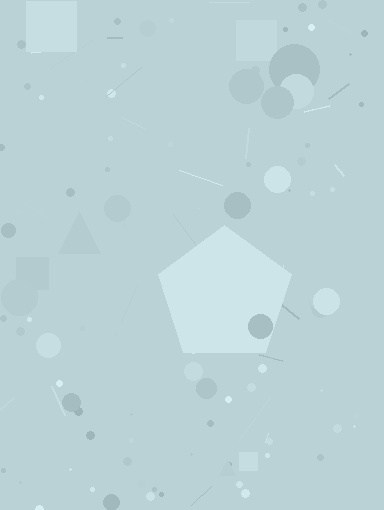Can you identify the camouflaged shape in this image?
The camouflaged shape is a pentagon.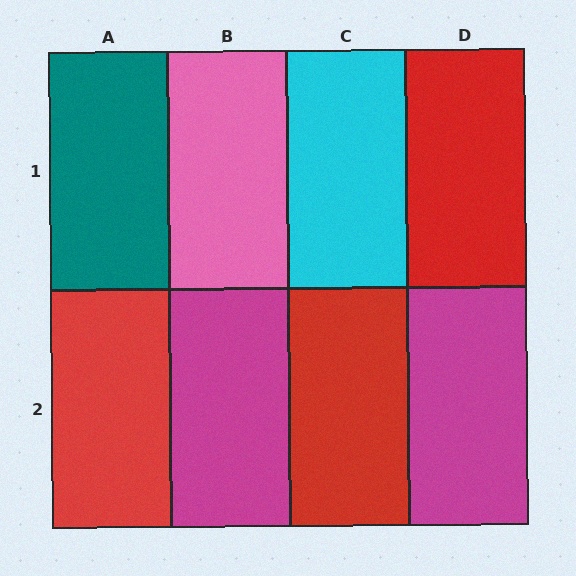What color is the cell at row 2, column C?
Red.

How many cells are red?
3 cells are red.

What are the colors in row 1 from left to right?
Teal, pink, cyan, red.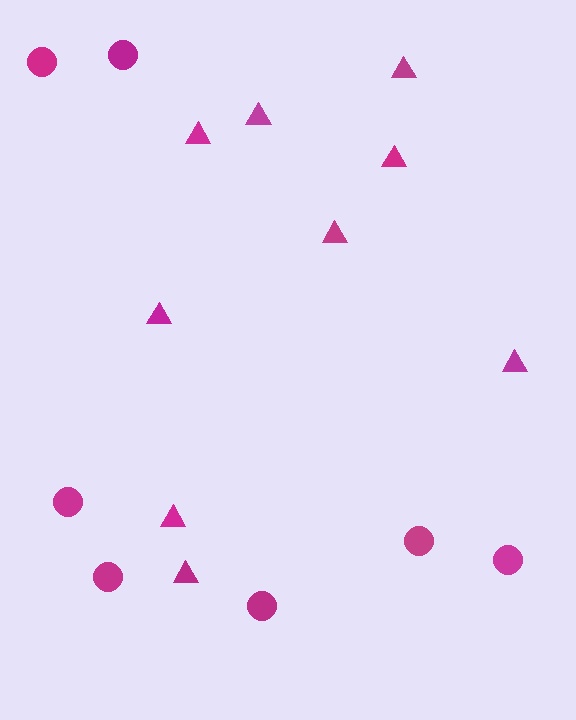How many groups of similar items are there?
There are 2 groups: one group of circles (7) and one group of triangles (9).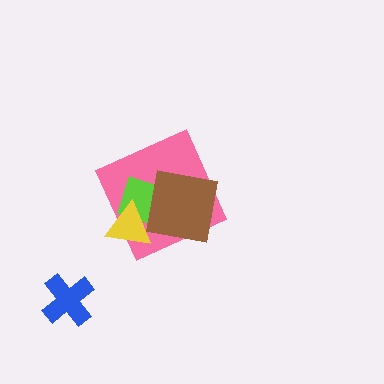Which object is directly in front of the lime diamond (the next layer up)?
The brown square is directly in front of the lime diamond.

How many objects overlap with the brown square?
2 objects overlap with the brown square.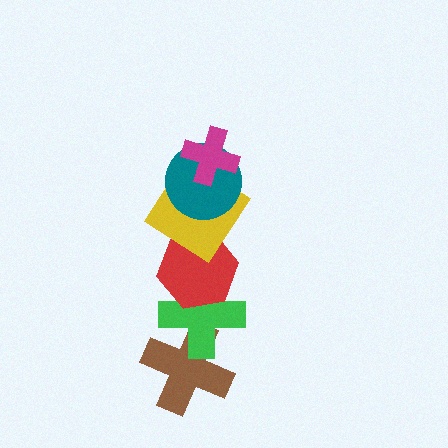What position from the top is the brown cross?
The brown cross is 6th from the top.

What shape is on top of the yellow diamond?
The teal circle is on top of the yellow diamond.